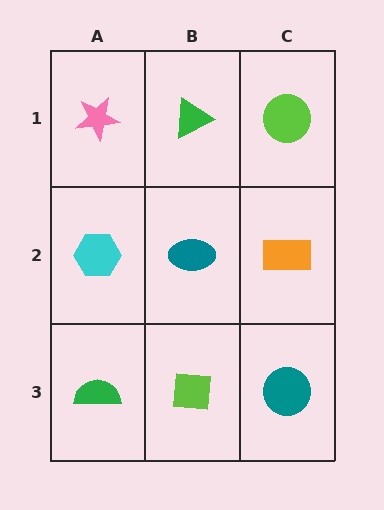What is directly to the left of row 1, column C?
A green triangle.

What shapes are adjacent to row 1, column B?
A teal ellipse (row 2, column B), a pink star (row 1, column A), a lime circle (row 1, column C).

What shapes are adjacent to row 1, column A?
A cyan hexagon (row 2, column A), a green triangle (row 1, column B).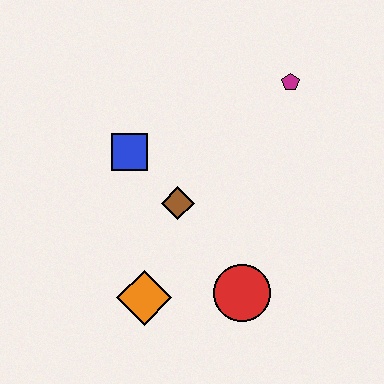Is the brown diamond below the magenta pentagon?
Yes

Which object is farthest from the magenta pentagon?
The orange diamond is farthest from the magenta pentagon.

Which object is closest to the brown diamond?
The blue square is closest to the brown diamond.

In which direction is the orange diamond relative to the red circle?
The orange diamond is to the left of the red circle.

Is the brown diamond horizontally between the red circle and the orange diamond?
Yes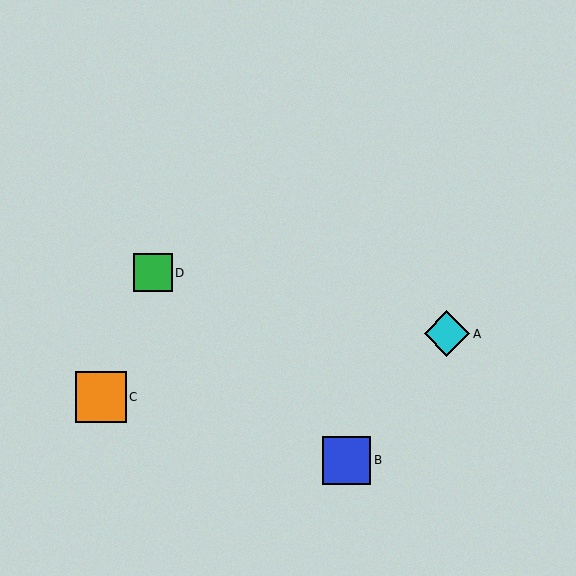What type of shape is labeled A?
Shape A is a cyan diamond.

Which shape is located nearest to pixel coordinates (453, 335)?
The cyan diamond (labeled A) at (447, 334) is nearest to that location.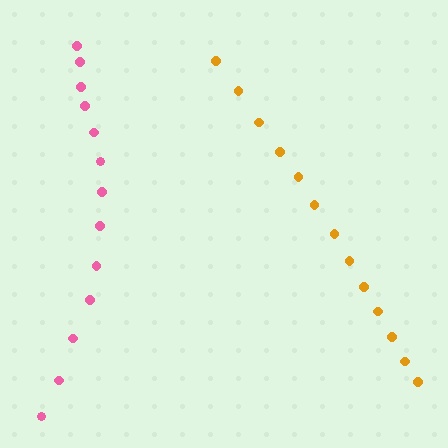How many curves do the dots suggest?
There are 2 distinct paths.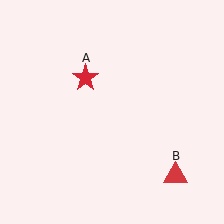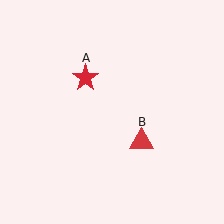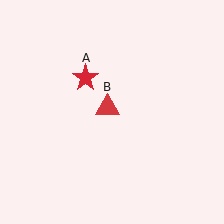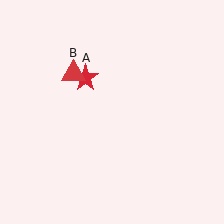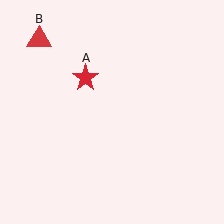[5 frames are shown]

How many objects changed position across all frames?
1 object changed position: red triangle (object B).